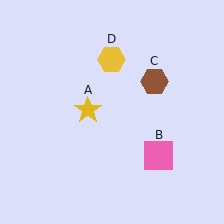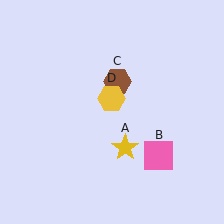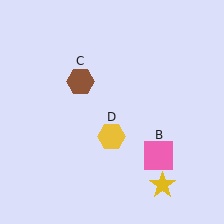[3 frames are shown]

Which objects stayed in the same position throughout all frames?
Pink square (object B) remained stationary.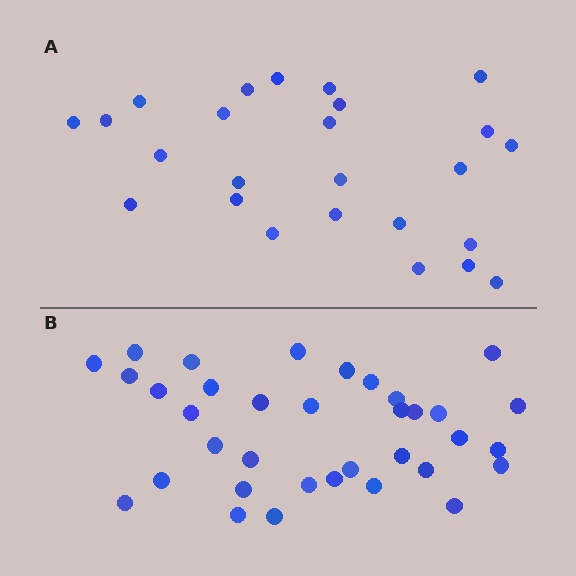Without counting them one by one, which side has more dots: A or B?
Region B (the bottom region) has more dots.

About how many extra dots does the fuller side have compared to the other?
Region B has roughly 10 or so more dots than region A.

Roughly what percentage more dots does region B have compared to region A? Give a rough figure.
About 40% more.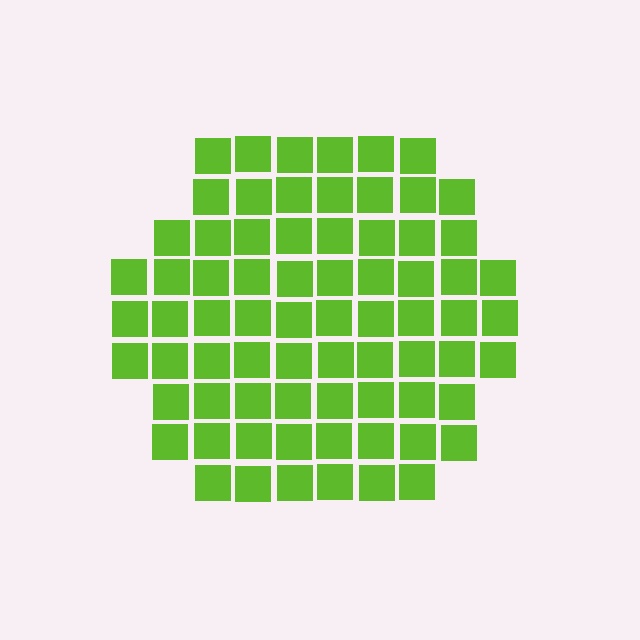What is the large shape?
The large shape is a hexagon.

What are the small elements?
The small elements are squares.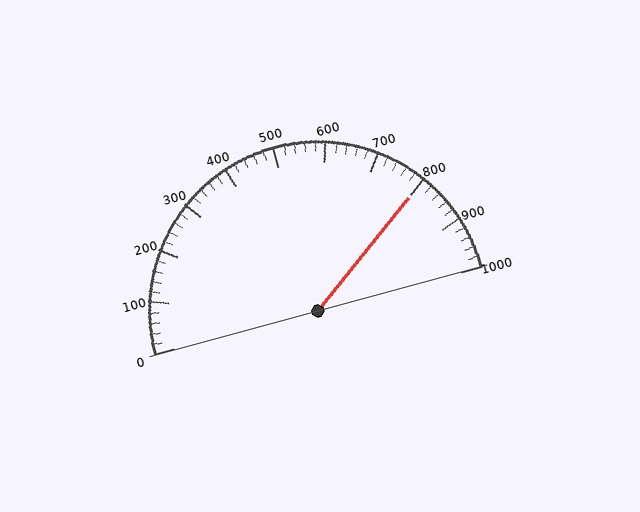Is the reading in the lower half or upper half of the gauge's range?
The reading is in the upper half of the range (0 to 1000).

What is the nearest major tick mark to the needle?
The nearest major tick mark is 800.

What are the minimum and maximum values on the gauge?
The gauge ranges from 0 to 1000.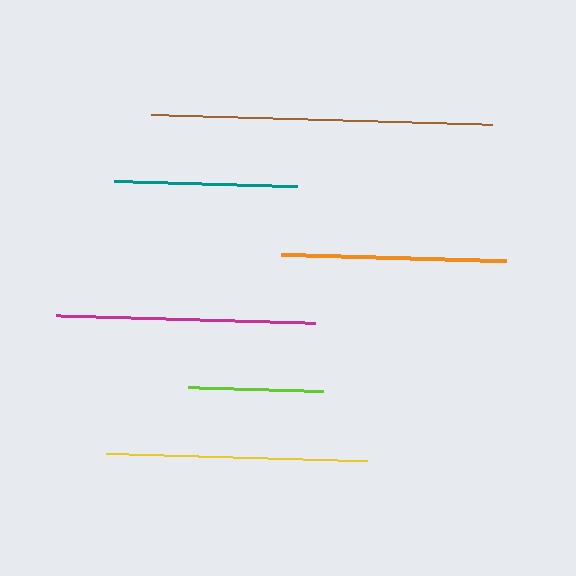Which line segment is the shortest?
The lime line is the shortest at approximately 135 pixels.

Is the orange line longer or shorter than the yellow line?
The yellow line is longer than the orange line.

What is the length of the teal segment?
The teal segment is approximately 184 pixels long.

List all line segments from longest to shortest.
From longest to shortest: brown, yellow, magenta, orange, teal, lime.